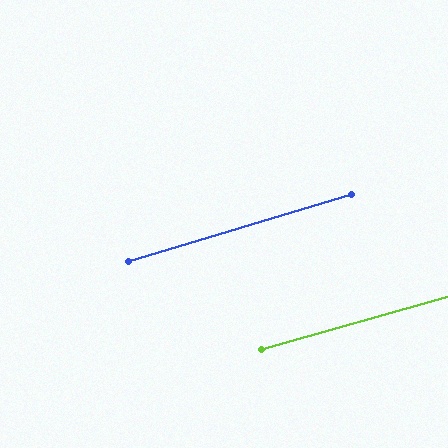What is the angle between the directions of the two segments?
Approximately 1 degree.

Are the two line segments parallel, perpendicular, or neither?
Parallel — their directions differ by only 0.8°.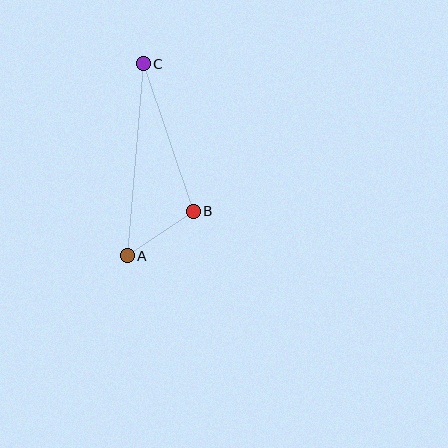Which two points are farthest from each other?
Points A and C are farthest from each other.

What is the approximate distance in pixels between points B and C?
The distance between B and C is approximately 156 pixels.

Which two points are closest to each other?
Points A and B are closest to each other.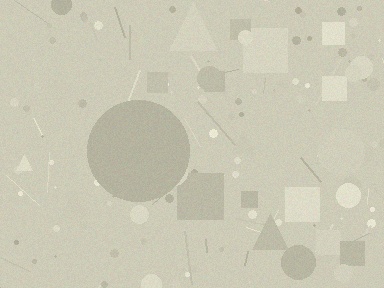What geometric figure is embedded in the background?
A circle is embedded in the background.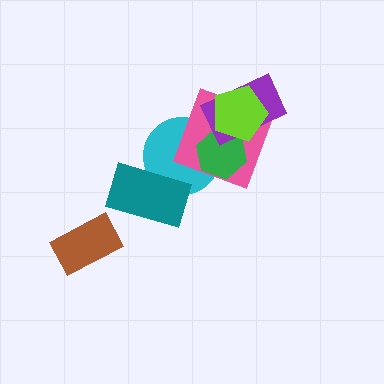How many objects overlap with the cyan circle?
3 objects overlap with the cyan circle.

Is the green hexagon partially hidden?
Yes, it is partially covered by another shape.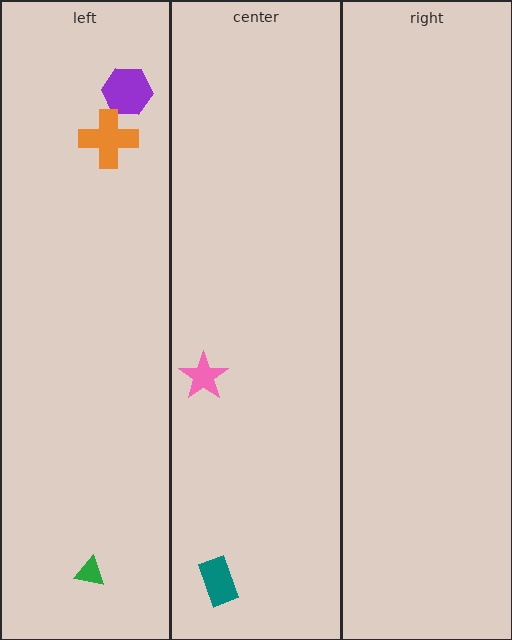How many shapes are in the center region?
2.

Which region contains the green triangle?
The left region.